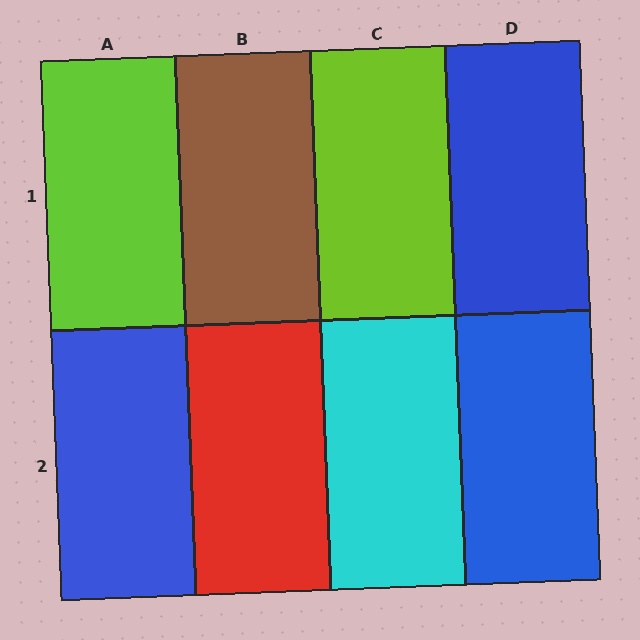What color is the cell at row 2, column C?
Cyan.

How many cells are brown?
1 cell is brown.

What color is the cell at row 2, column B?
Red.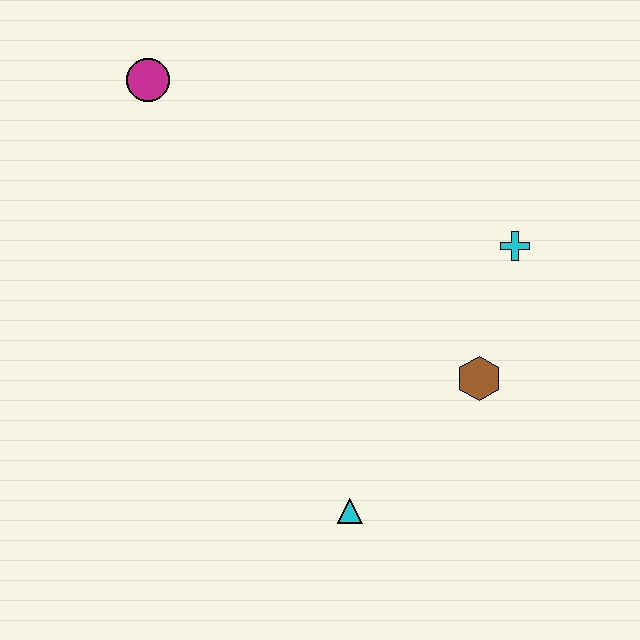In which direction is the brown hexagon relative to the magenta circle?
The brown hexagon is to the right of the magenta circle.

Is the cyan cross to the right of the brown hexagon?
Yes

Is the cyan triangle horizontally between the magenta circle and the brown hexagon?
Yes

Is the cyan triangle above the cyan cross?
No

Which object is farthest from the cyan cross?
The magenta circle is farthest from the cyan cross.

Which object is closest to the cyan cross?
The brown hexagon is closest to the cyan cross.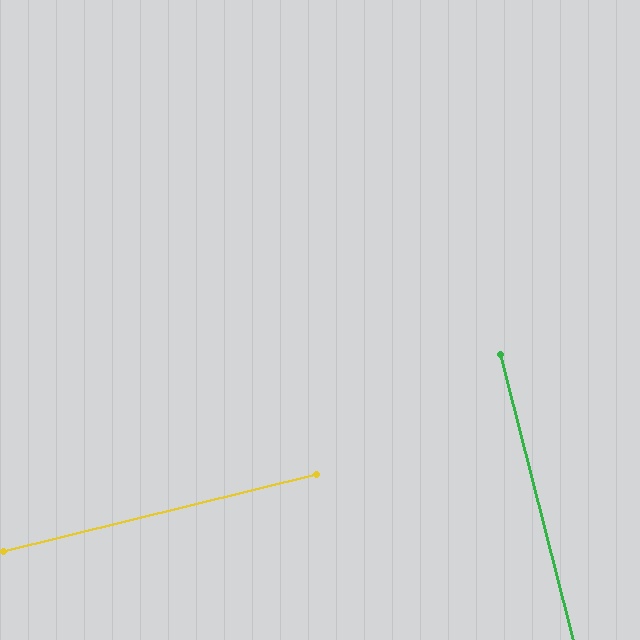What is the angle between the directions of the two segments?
Approximately 90 degrees.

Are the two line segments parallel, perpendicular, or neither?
Perpendicular — they meet at approximately 90°.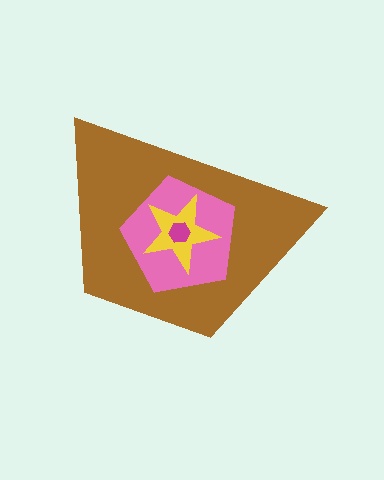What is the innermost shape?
The magenta hexagon.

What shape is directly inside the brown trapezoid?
The pink pentagon.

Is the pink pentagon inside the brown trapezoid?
Yes.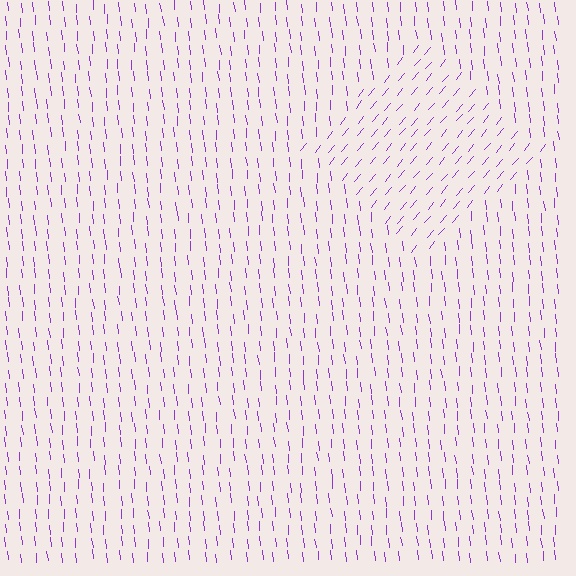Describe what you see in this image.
The image is filled with small purple line segments. A diamond region in the image has lines oriented differently from the surrounding lines, creating a visible texture boundary.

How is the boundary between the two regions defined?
The boundary is defined purely by a change in line orientation (approximately 45 degrees difference). All lines are the same color and thickness.